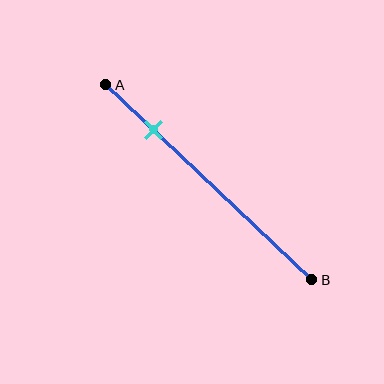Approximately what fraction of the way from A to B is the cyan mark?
The cyan mark is approximately 25% of the way from A to B.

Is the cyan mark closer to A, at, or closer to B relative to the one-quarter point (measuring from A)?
The cyan mark is approximately at the one-quarter point of segment AB.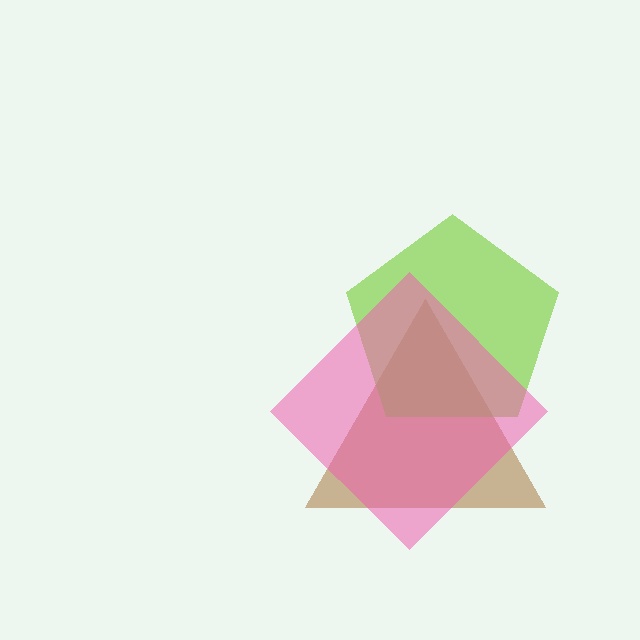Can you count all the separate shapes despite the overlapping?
Yes, there are 3 separate shapes.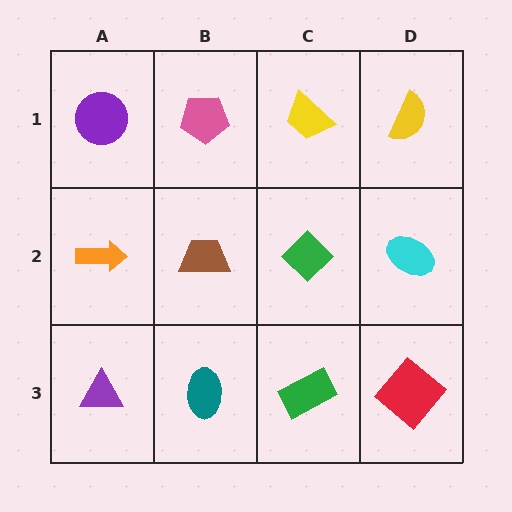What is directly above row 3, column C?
A green diamond.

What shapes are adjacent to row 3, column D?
A cyan ellipse (row 2, column D), a green rectangle (row 3, column C).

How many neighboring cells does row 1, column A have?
2.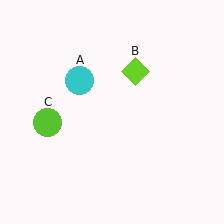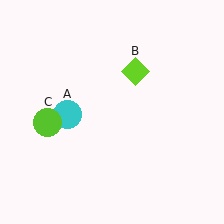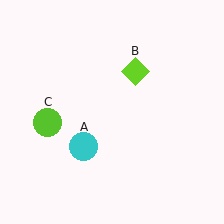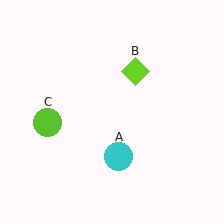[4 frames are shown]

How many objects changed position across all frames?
1 object changed position: cyan circle (object A).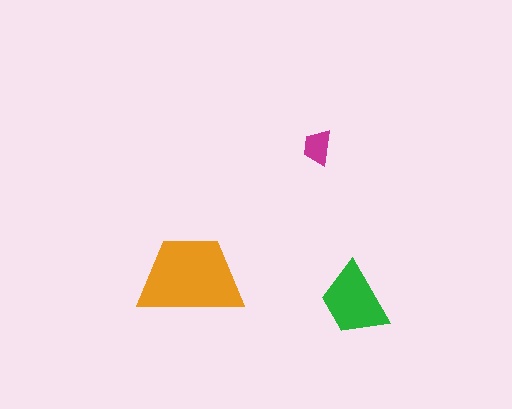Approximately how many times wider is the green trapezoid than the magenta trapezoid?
About 2 times wider.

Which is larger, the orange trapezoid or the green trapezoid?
The orange one.